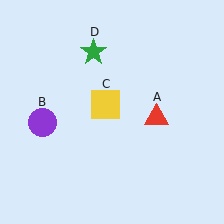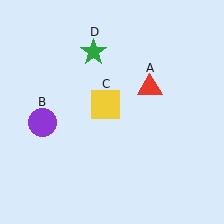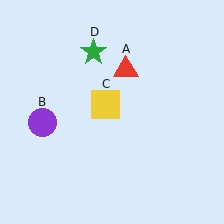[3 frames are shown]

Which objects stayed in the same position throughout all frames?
Purple circle (object B) and yellow square (object C) and green star (object D) remained stationary.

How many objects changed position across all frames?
1 object changed position: red triangle (object A).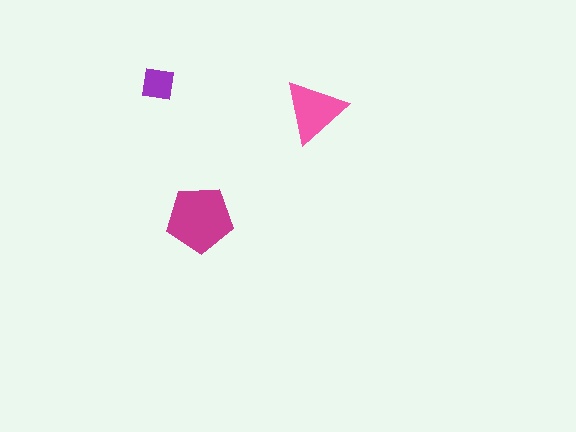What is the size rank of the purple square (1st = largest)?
3rd.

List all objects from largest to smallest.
The magenta pentagon, the pink triangle, the purple square.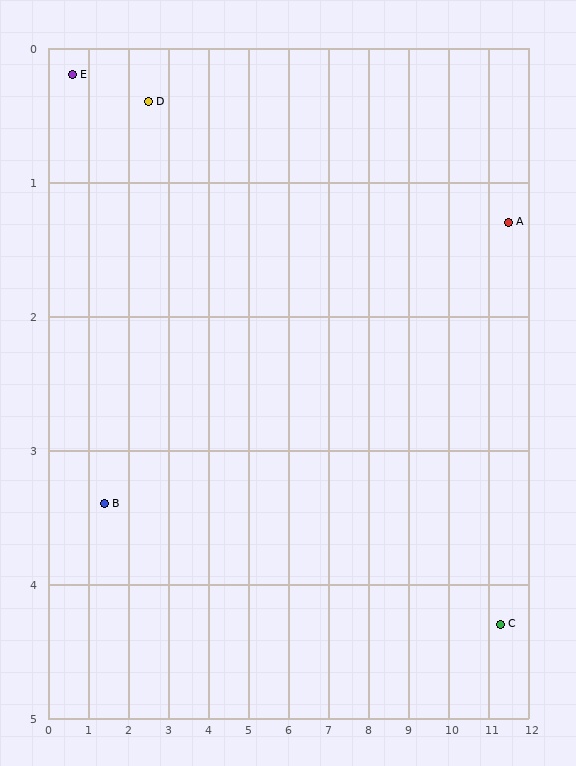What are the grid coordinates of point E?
Point E is at approximately (0.6, 0.2).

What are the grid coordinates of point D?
Point D is at approximately (2.5, 0.4).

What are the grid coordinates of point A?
Point A is at approximately (11.5, 1.3).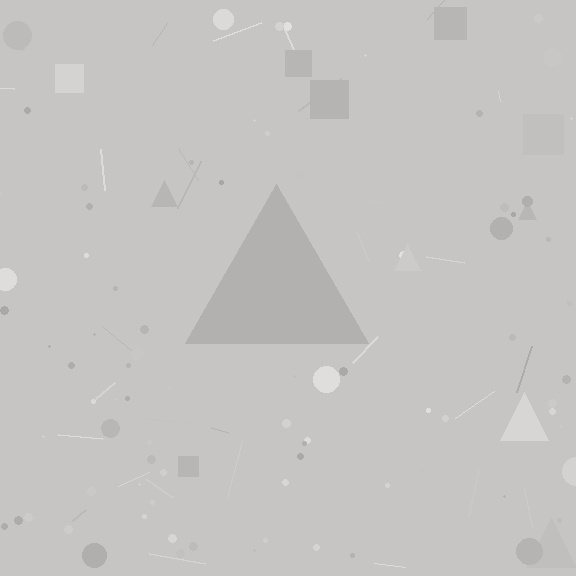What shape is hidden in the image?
A triangle is hidden in the image.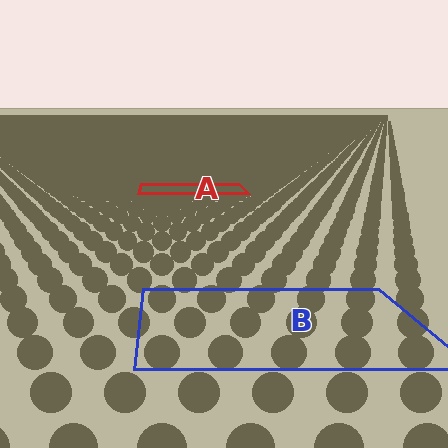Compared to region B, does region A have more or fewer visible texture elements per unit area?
Region A has more texture elements per unit area — they are packed more densely because it is farther away.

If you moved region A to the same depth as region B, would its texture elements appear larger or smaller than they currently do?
They would appear larger. At a closer depth, the same texture elements are projected at a bigger on-screen size.